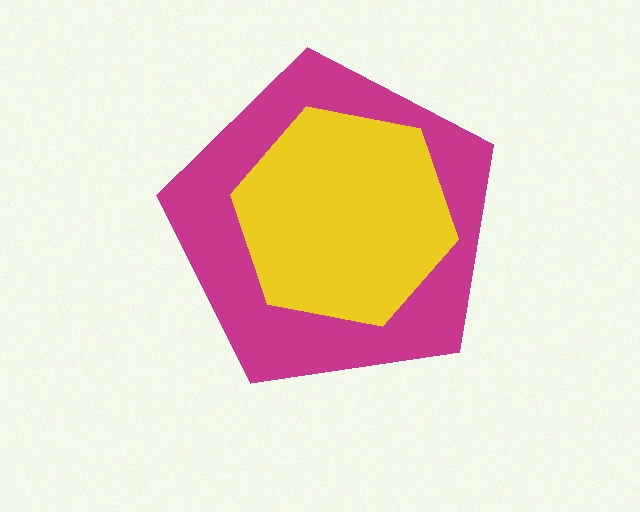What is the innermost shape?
The yellow hexagon.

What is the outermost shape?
The magenta pentagon.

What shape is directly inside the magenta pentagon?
The yellow hexagon.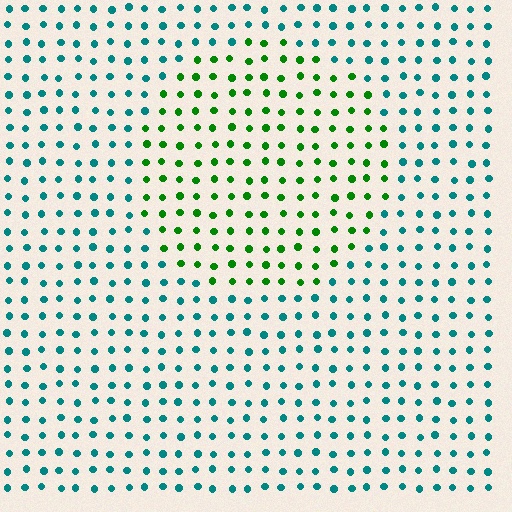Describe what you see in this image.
The image is filled with small teal elements in a uniform arrangement. A circle-shaped region is visible where the elements are tinted to a slightly different hue, forming a subtle color boundary.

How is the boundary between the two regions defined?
The boundary is defined purely by a slight shift in hue (about 56 degrees). Spacing, size, and orientation are identical on both sides.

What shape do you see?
I see a circle.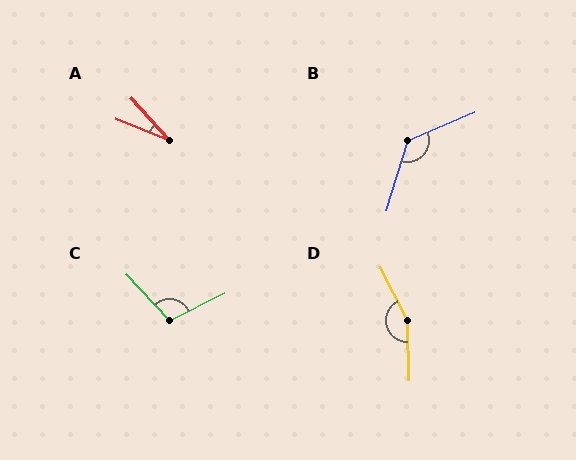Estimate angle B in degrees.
Approximately 130 degrees.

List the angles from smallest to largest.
A (26°), C (106°), B (130°), D (155°).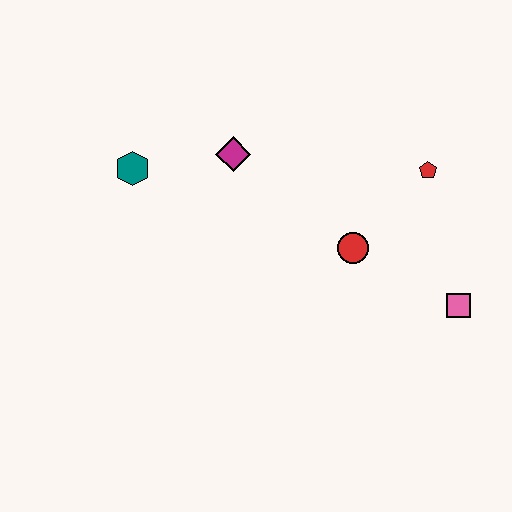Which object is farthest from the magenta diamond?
The pink square is farthest from the magenta diamond.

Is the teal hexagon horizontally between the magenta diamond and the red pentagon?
No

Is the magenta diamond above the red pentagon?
Yes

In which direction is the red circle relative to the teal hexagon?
The red circle is to the right of the teal hexagon.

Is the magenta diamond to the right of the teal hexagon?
Yes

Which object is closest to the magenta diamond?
The teal hexagon is closest to the magenta diamond.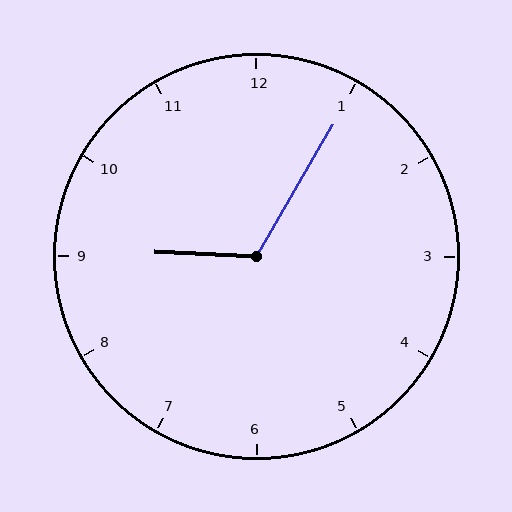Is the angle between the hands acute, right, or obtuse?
It is obtuse.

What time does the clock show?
9:05.